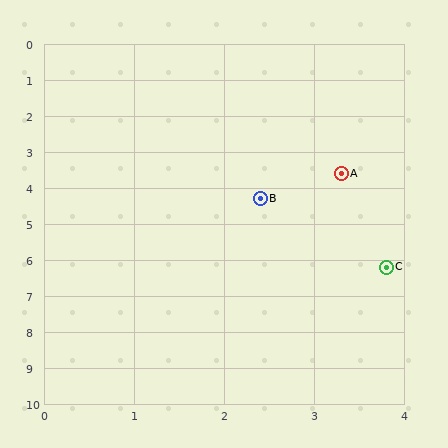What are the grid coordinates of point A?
Point A is at approximately (3.3, 3.6).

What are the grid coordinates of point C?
Point C is at approximately (3.8, 6.2).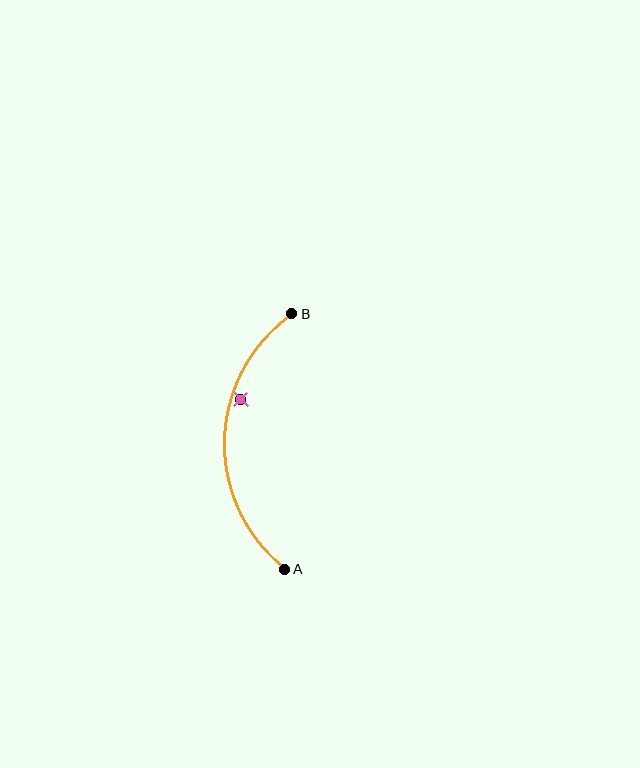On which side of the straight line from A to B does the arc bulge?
The arc bulges to the left of the straight line connecting A and B.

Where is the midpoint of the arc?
The arc midpoint is the point on the curve farthest from the straight line joining A and B. It sits to the left of that line.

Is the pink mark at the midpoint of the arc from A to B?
No — the pink mark does not lie on the arc at all. It sits slightly inside the curve.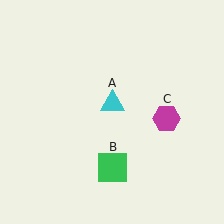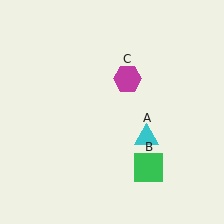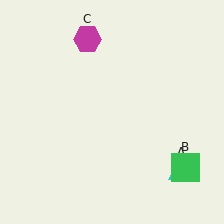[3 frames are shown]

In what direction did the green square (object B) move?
The green square (object B) moved right.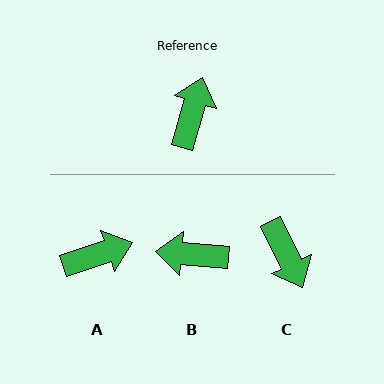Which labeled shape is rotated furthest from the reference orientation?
C, about 138 degrees away.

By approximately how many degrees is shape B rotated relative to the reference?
Approximately 101 degrees counter-clockwise.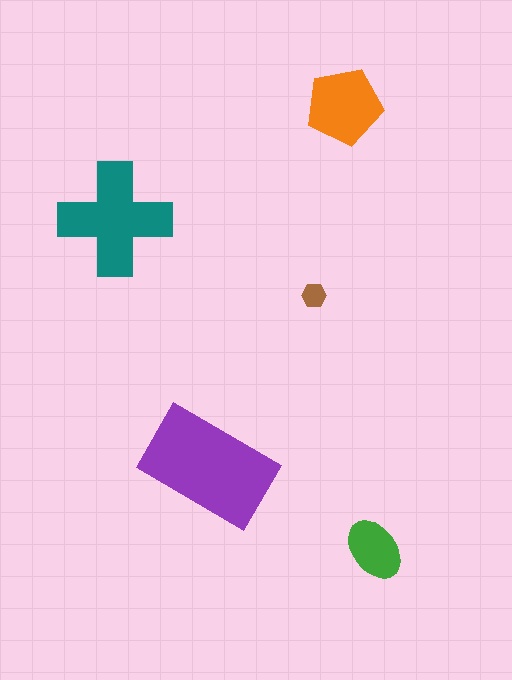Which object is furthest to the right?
The green ellipse is rightmost.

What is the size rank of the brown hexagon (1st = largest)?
5th.